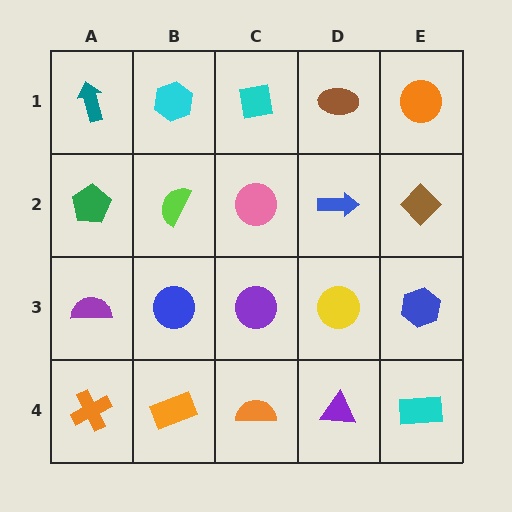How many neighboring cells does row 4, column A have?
2.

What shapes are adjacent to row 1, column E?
A brown diamond (row 2, column E), a brown ellipse (row 1, column D).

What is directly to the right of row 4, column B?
An orange semicircle.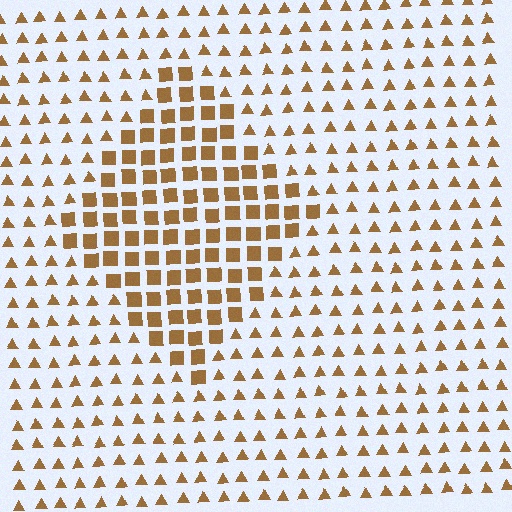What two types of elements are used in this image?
The image uses squares inside the diamond region and triangles outside it.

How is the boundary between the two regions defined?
The boundary is defined by a change in element shape: squares inside vs. triangles outside. All elements share the same color and spacing.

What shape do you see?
I see a diamond.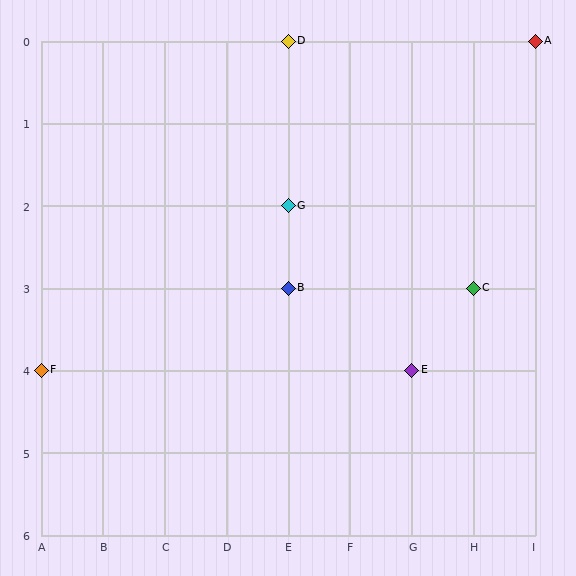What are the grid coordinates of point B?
Point B is at grid coordinates (E, 3).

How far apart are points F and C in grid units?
Points F and C are 7 columns and 1 row apart (about 7.1 grid units diagonally).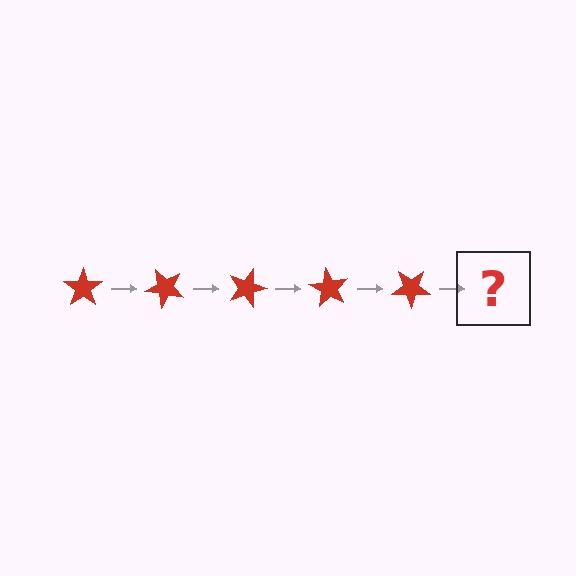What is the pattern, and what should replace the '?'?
The pattern is that the star rotates 45 degrees each step. The '?' should be a red star rotated 225 degrees.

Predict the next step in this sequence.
The next step is a red star rotated 225 degrees.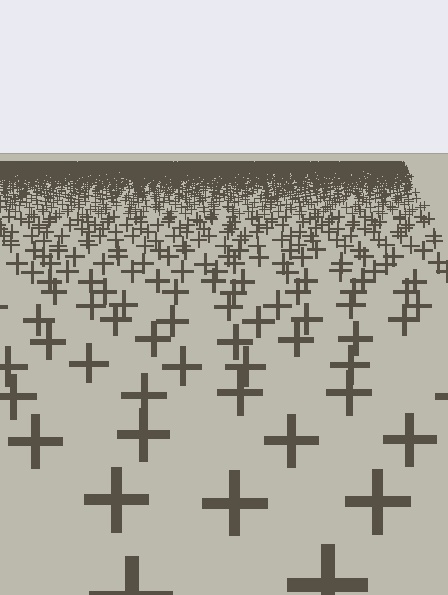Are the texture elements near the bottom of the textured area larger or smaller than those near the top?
Larger. Near the bottom, elements are closer to the viewer and appear at a bigger on-screen size.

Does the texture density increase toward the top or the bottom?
Density increases toward the top.